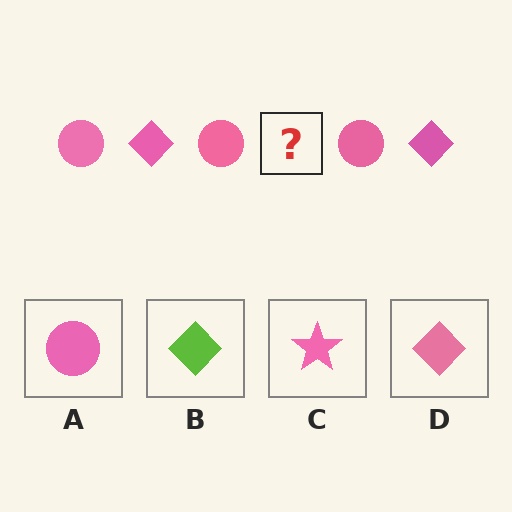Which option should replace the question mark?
Option D.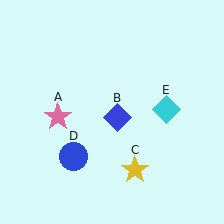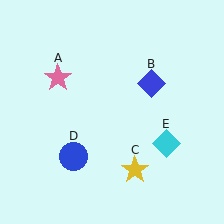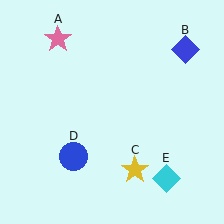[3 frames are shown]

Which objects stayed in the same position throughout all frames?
Yellow star (object C) and blue circle (object D) remained stationary.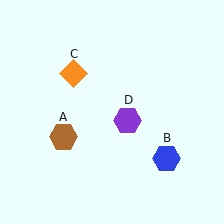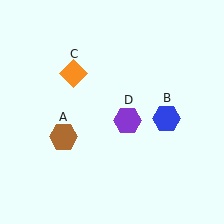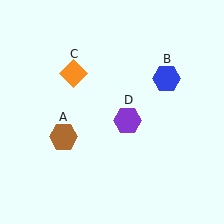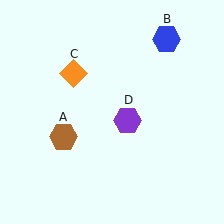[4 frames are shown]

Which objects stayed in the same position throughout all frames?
Brown hexagon (object A) and orange diamond (object C) and purple hexagon (object D) remained stationary.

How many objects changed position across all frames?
1 object changed position: blue hexagon (object B).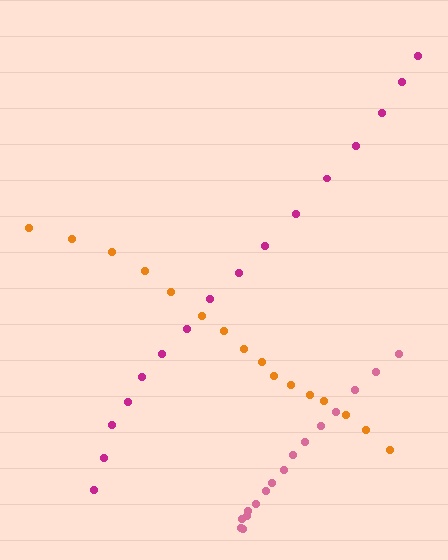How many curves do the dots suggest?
There are 3 distinct paths.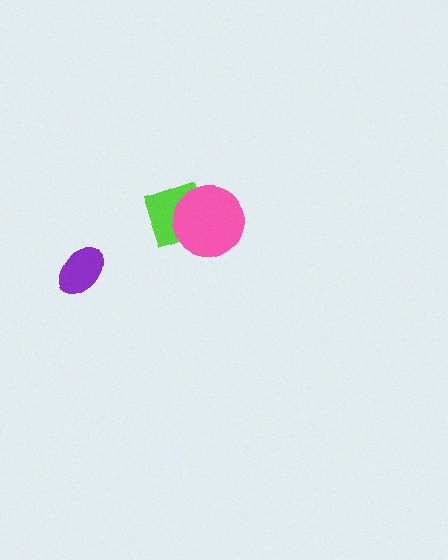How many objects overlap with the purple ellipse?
0 objects overlap with the purple ellipse.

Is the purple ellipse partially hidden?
No, no other shape covers it.